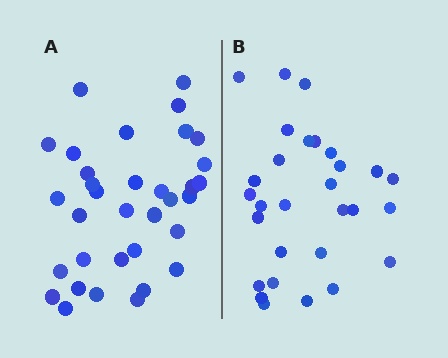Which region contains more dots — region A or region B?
Region A (the left region) has more dots.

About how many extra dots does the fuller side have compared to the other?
Region A has about 5 more dots than region B.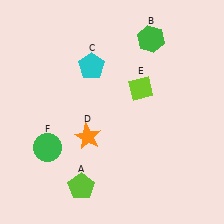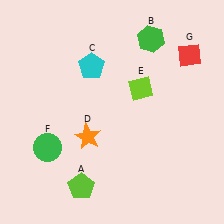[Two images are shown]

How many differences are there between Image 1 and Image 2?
There is 1 difference between the two images.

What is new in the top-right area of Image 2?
A red diamond (G) was added in the top-right area of Image 2.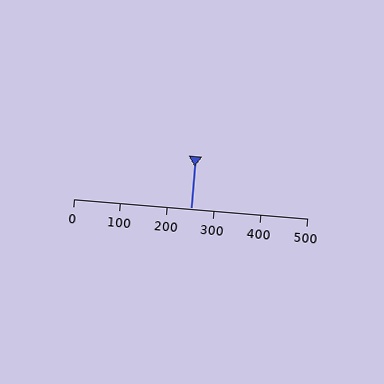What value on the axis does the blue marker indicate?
The marker indicates approximately 250.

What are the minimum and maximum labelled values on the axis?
The axis runs from 0 to 500.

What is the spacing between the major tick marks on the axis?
The major ticks are spaced 100 apart.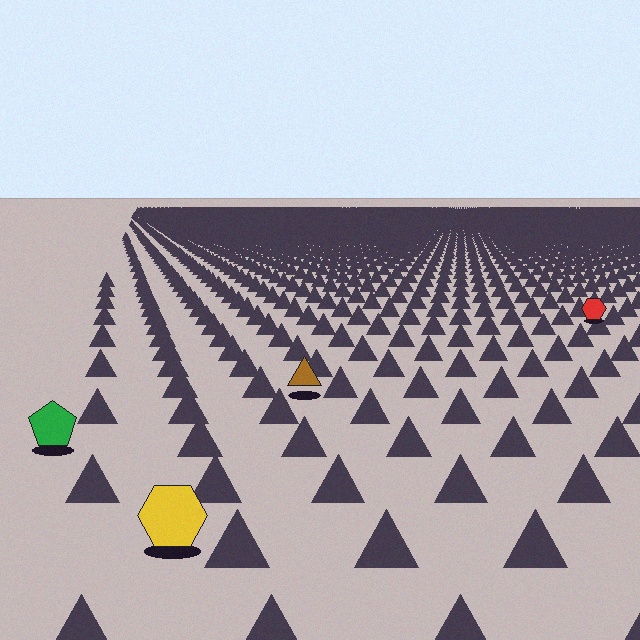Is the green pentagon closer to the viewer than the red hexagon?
Yes. The green pentagon is closer — you can tell from the texture gradient: the ground texture is coarser near it.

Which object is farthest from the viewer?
The red hexagon is farthest from the viewer. It appears smaller and the ground texture around it is denser.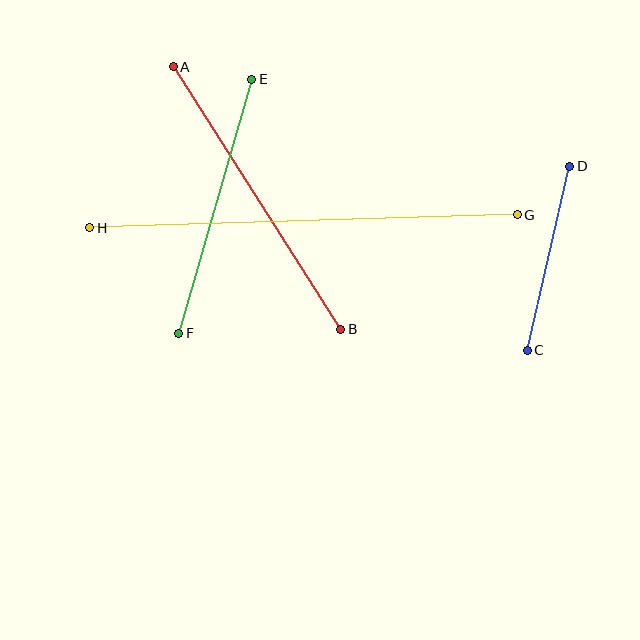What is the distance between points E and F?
The distance is approximately 264 pixels.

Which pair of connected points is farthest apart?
Points G and H are farthest apart.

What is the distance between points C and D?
The distance is approximately 189 pixels.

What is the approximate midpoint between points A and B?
The midpoint is at approximately (257, 198) pixels.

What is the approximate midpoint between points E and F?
The midpoint is at approximately (215, 206) pixels.